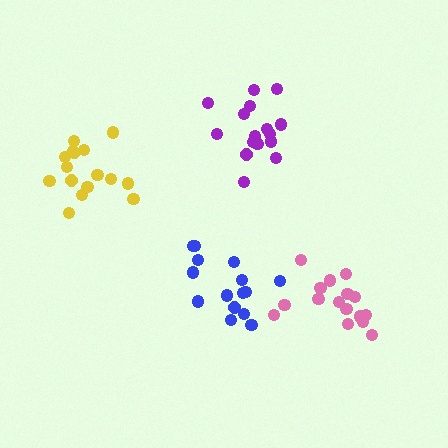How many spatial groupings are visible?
There are 4 spatial groupings.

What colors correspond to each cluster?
The clusters are colored: yellow, blue, pink, purple.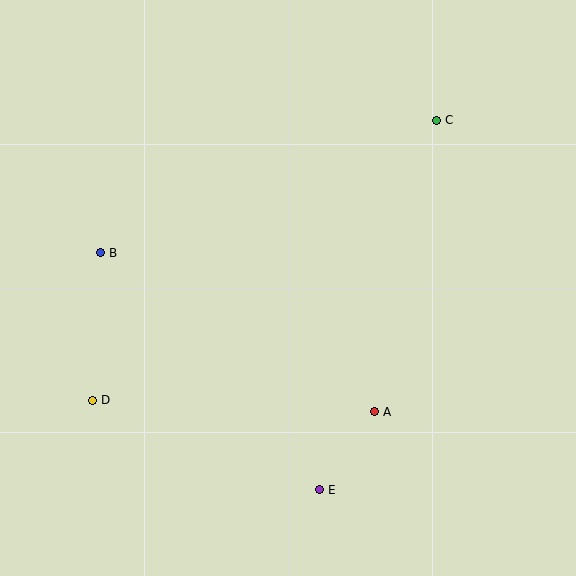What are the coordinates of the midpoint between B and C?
The midpoint between B and C is at (268, 186).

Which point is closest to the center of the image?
Point A at (374, 412) is closest to the center.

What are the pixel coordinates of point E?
Point E is at (319, 490).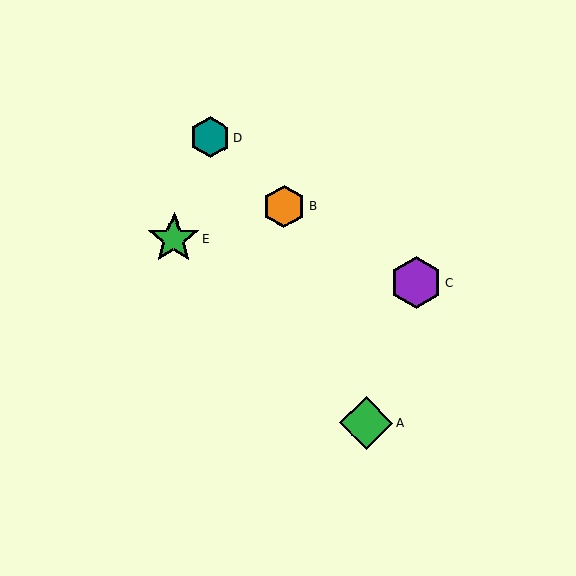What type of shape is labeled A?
Shape A is a green diamond.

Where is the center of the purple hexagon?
The center of the purple hexagon is at (416, 283).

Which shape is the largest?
The green diamond (labeled A) is the largest.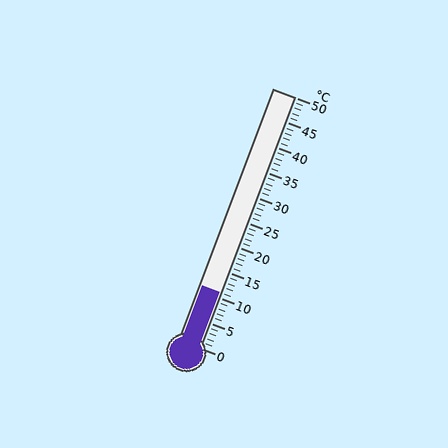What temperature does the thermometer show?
The thermometer shows approximately 11°C.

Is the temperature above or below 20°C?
The temperature is below 20°C.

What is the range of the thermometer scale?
The thermometer scale ranges from 0°C to 50°C.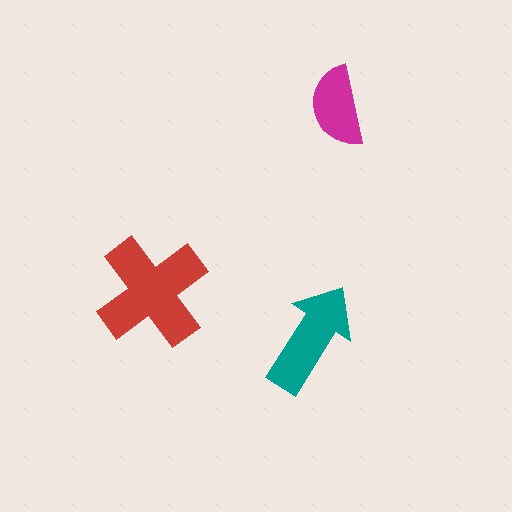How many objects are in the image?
There are 3 objects in the image.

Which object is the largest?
The red cross.